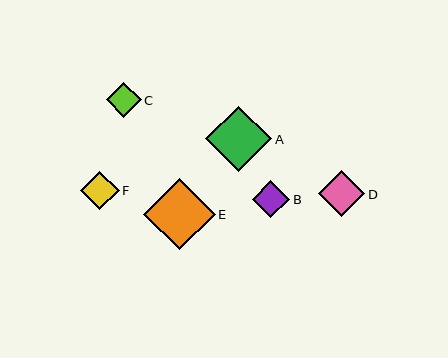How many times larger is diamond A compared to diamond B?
Diamond A is approximately 1.8 times the size of diamond B.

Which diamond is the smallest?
Diamond C is the smallest with a size of approximately 35 pixels.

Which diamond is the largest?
Diamond E is the largest with a size of approximately 71 pixels.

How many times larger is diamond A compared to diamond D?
Diamond A is approximately 1.4 times the size of diamond D.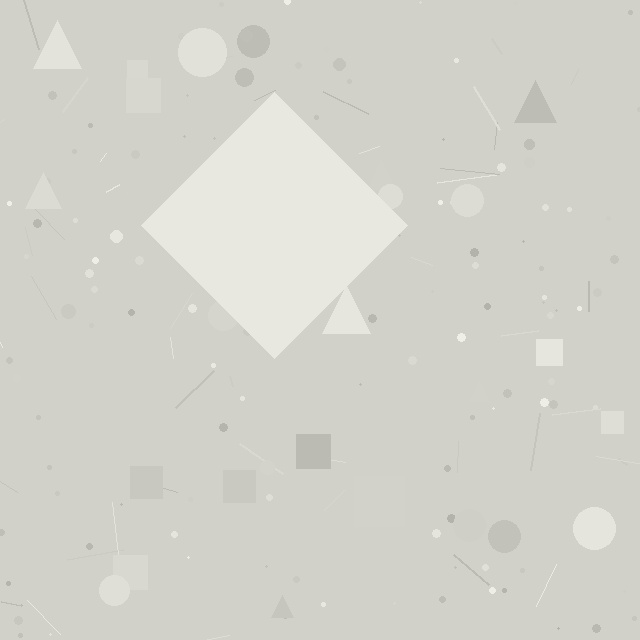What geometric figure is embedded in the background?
A diamond is embedded in the background.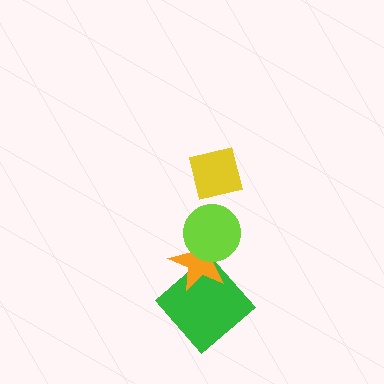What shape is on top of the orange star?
The lime circle is on top of the orange star.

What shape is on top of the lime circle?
The yellow square is on top of the lime circle.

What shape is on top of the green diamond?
The orange star is on top of the green diamond.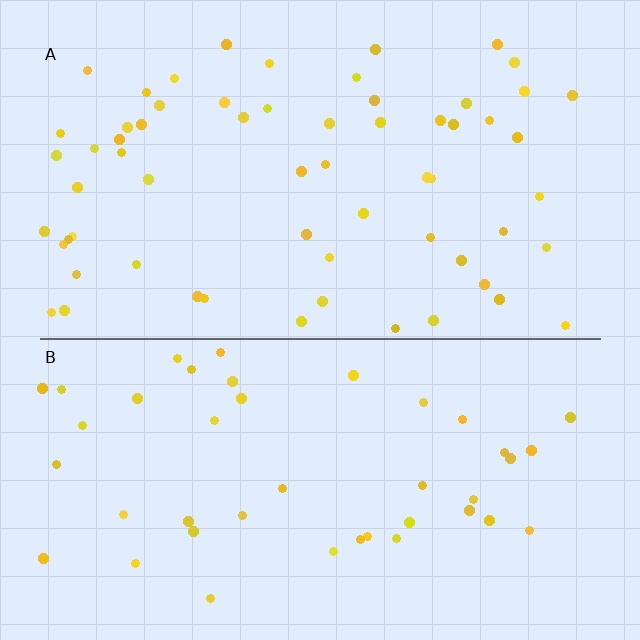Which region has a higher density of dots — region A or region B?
A (the top).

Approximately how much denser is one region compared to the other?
Approximately 1.5× — region A over region B.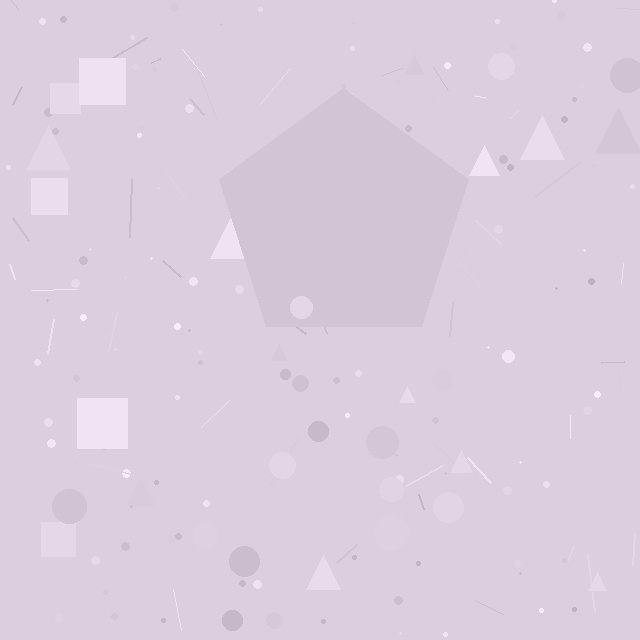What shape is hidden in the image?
A pentagon is hidden in the image.